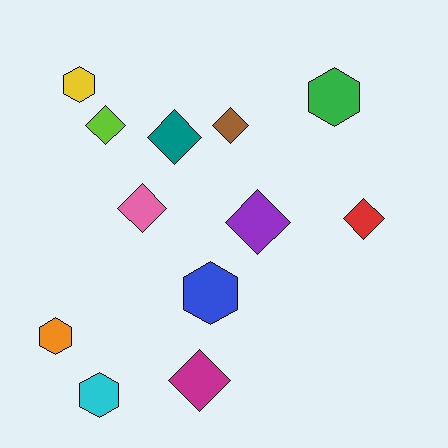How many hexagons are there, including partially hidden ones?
There are 5 hexagons.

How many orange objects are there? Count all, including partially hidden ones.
There is 1 orange object.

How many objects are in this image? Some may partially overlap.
There are 12 objects.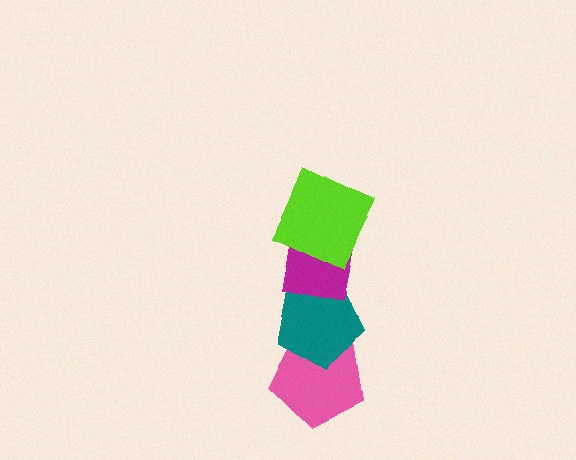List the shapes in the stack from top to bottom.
From top to bottom: the lime square, the magenta square, the teal pentagon, the pink pentagon.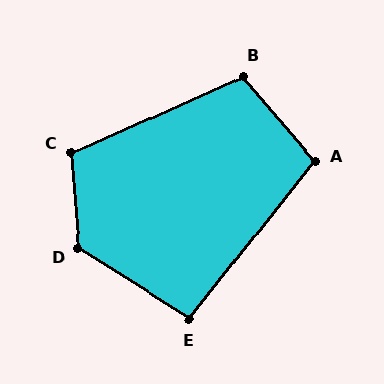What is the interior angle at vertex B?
Approximately 106 degrees (obtuse).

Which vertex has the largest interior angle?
D, at approximately 126 degrees.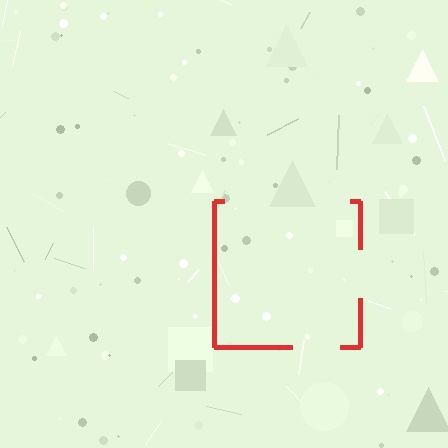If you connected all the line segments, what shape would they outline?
They would outline a square.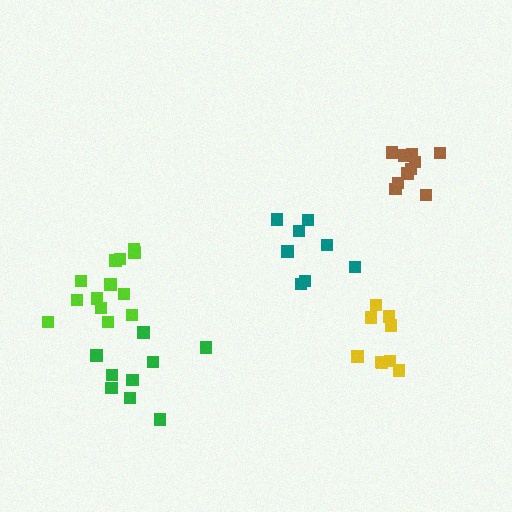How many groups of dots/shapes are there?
There are 5 groups.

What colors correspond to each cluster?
The clusters are colored: teal, green, lime, yellow, brown.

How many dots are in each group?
Group 1: 8 dots, Group 2: 9 dots, Group 3: 13 dots, Group 4: 9 dots, Group 5: 10 dots (49 total).